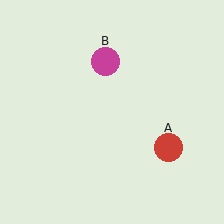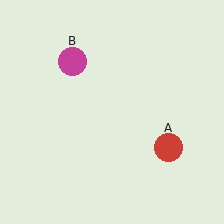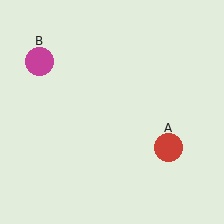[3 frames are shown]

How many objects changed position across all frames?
1 object changed position: magenta circle (object B).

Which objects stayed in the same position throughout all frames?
Red circle (object A) remained stationary.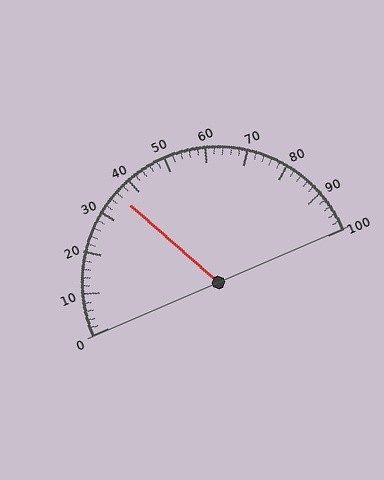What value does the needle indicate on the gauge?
The needle indicates approximately 36.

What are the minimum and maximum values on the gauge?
The gauge ranges from 0 to 100.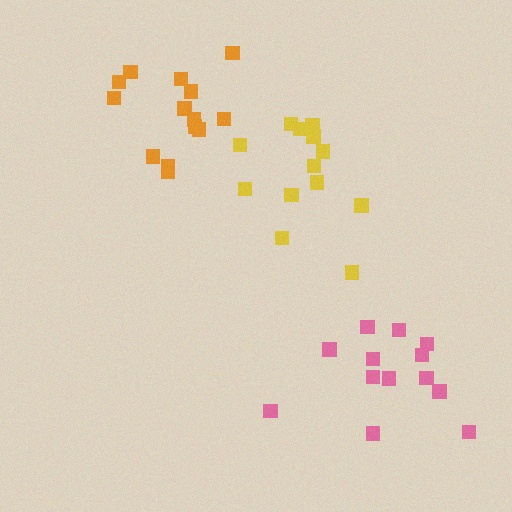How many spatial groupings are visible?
There are 3 spatial groupings.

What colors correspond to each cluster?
The clusters are colored: yellow, orange, pink.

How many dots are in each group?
Group 1: 13 dots, Group 2: 14 dots, Group 3: 13 dots (40 total).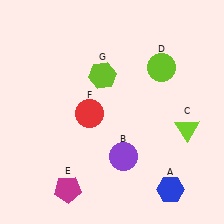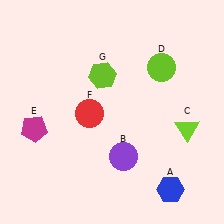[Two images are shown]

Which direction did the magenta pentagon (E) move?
The magenta pentagon (E) moved up.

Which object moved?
The magenta pentagon (E) moved up.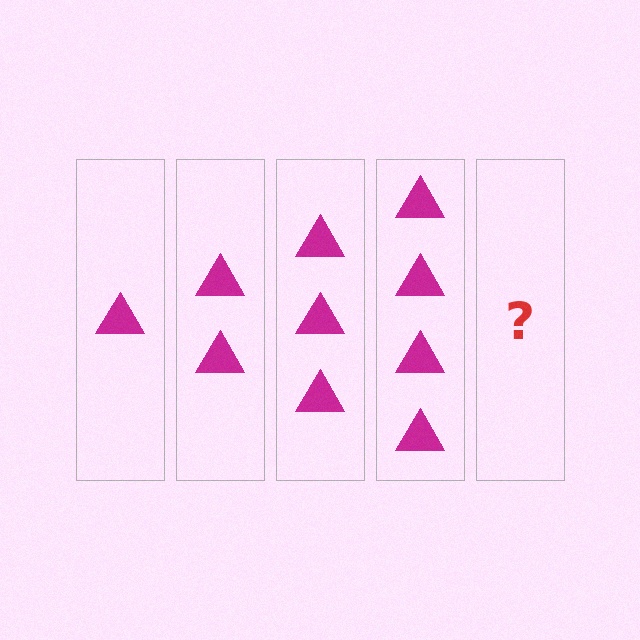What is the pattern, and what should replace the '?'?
The pattern is that each step adds one more triangle. The '?' should be 5 triangles.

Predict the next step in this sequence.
The next step is 5 triangles.